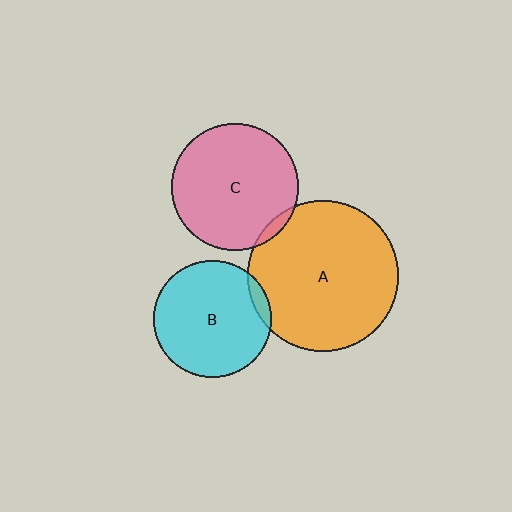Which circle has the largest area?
Circle A (orange).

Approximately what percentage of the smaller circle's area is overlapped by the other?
Approximately 5%.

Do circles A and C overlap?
Yes.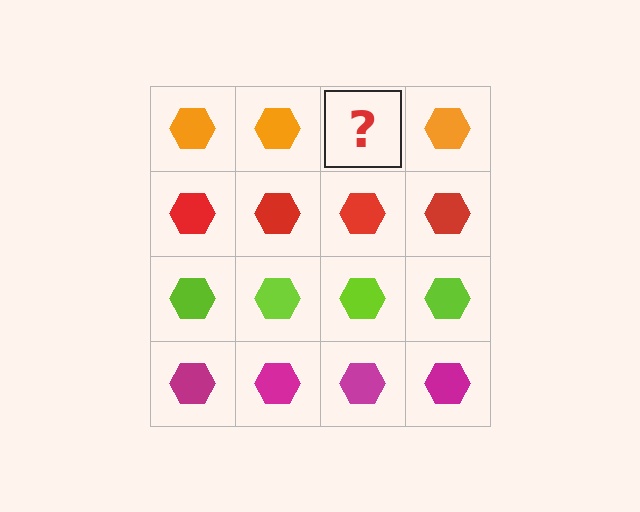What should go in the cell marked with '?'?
The missing cell should contain an orange hexagon.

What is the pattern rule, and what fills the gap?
The rule is that each row has a consistent color. The gap should be filled with an orange hexagon.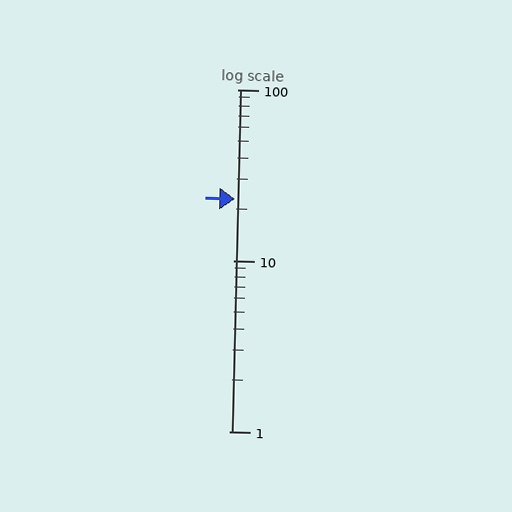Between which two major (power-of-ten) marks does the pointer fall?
The pointer is between 10 and 100.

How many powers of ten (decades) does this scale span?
The scale spans 2 decades, from 1 to 100.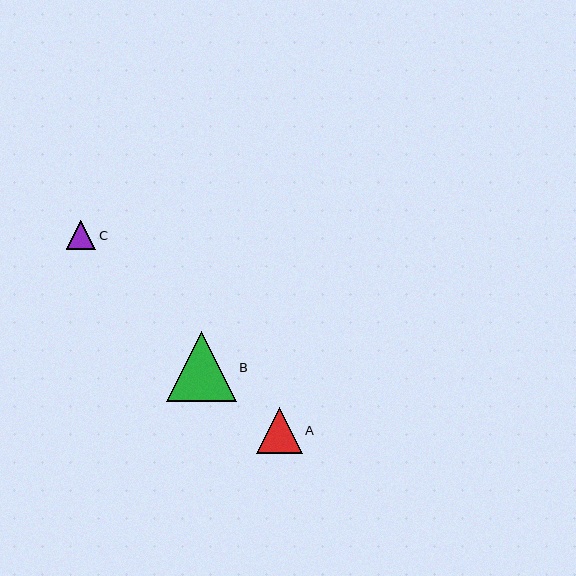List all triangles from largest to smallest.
From largest to smallest: B, A, C.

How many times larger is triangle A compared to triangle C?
Triangle A is approximately 1.6 times the size of triangle C.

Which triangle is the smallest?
Triangle C is the smallest with a size of approximately 29 pixels.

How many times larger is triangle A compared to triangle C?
Triangle A is approximately 1.6 times the size of triangle C.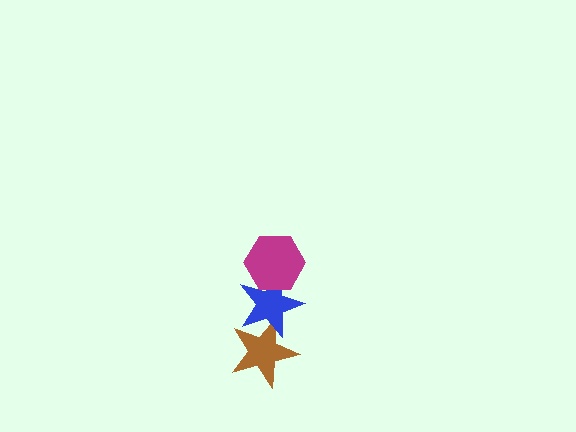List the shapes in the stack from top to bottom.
From top to bottom: the magenta hexagon, the blue star, the brown star.